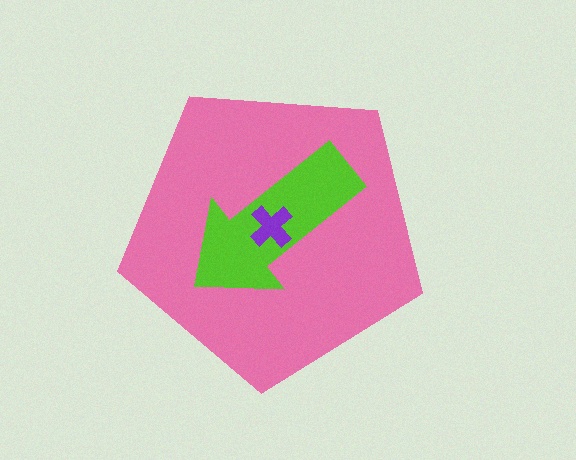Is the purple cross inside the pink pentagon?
Yes.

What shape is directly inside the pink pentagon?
The lime arrow.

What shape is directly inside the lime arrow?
The purple cross.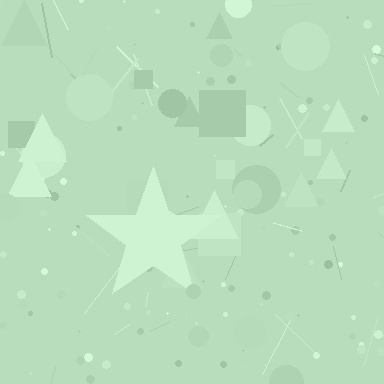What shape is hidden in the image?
A star is hidden in the image.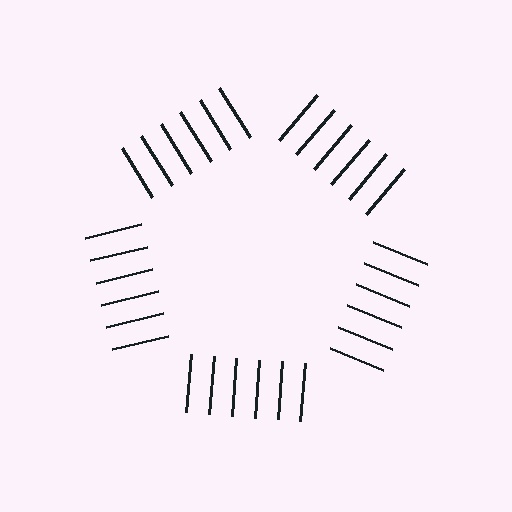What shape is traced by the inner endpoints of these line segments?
An illusory pentagon — the line segments terminate on its edges but no continuous stroke is drawn.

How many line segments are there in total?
30 — 6 along each of the 5 edges.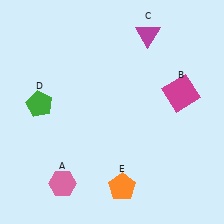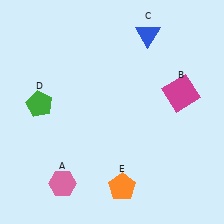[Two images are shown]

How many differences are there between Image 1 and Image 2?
There is 1 difference between the two images.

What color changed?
The triangle (C) changed from magenta in Image 1 to blue in Image 2.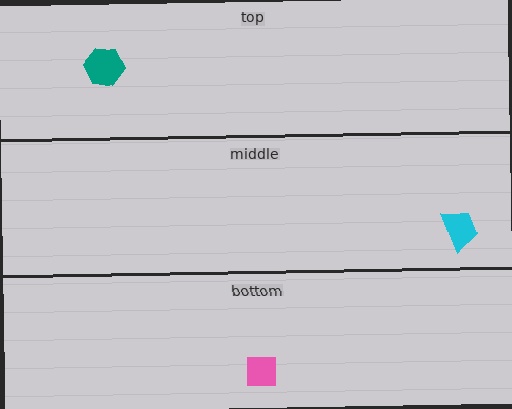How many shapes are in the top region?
1.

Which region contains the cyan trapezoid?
The middle region.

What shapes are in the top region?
The teal hexagon.